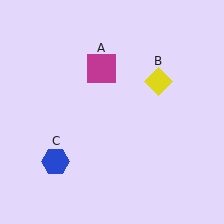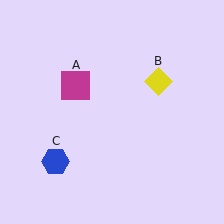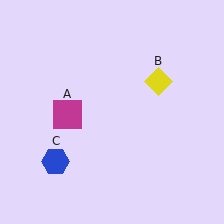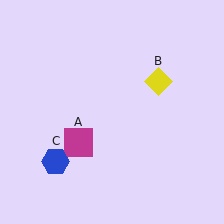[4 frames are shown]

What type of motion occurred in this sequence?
The magenta square (object A) rotated counterclockwise around the center of the scene.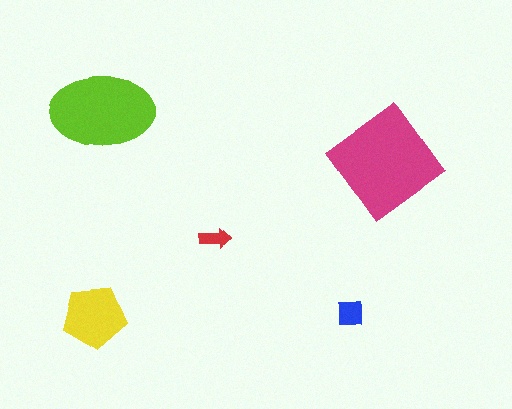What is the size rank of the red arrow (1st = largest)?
5th.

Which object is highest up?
The lime ellipse is topmost.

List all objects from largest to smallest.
The magenta diamond, the lime ellipse, the yellow pentagon, the blue square, the red arrow.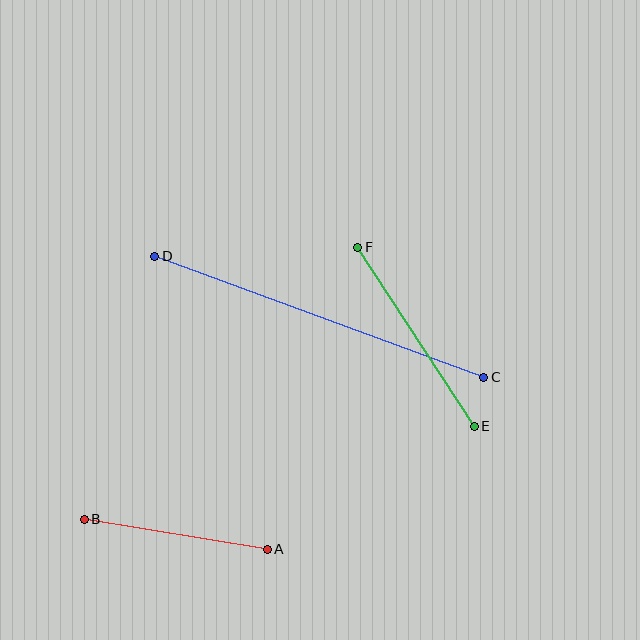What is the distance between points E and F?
The distance is approximately 213 pixels.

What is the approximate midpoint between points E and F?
The midpoint is at approximately (416, 337) pixels.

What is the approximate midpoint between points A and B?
The midpoint is at approximately (176, 534) pixels.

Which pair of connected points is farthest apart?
Points C and D are farthest apart.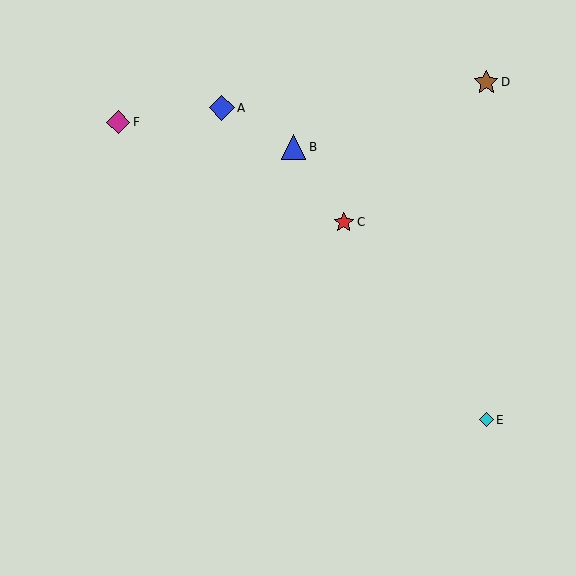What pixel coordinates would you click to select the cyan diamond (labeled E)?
Click at (486, 420) to select the cyan diamond E.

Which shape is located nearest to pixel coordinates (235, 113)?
The blue diamond (labeled A) at (222, 108) is nearest to that location.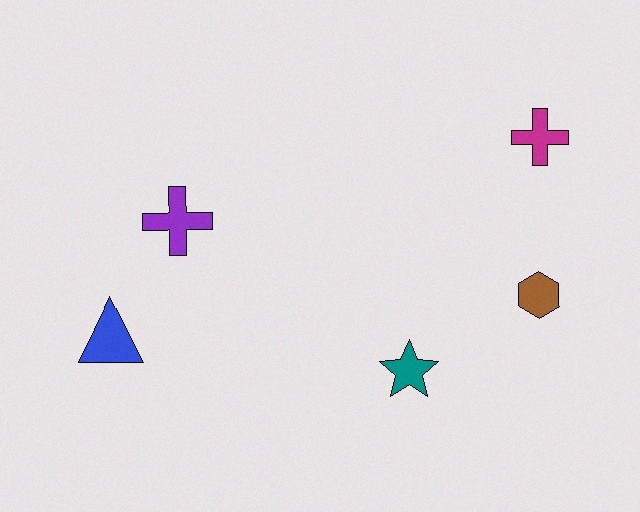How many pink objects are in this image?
There are no pink objects.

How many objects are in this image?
There are 5 objects.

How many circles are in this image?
There are no circles.